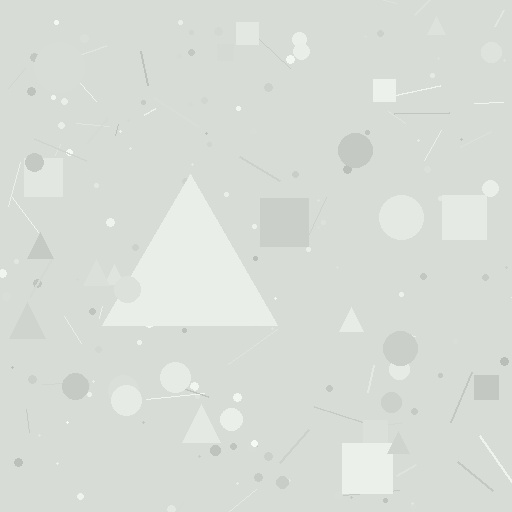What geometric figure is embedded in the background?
A triangle is embedded in the background.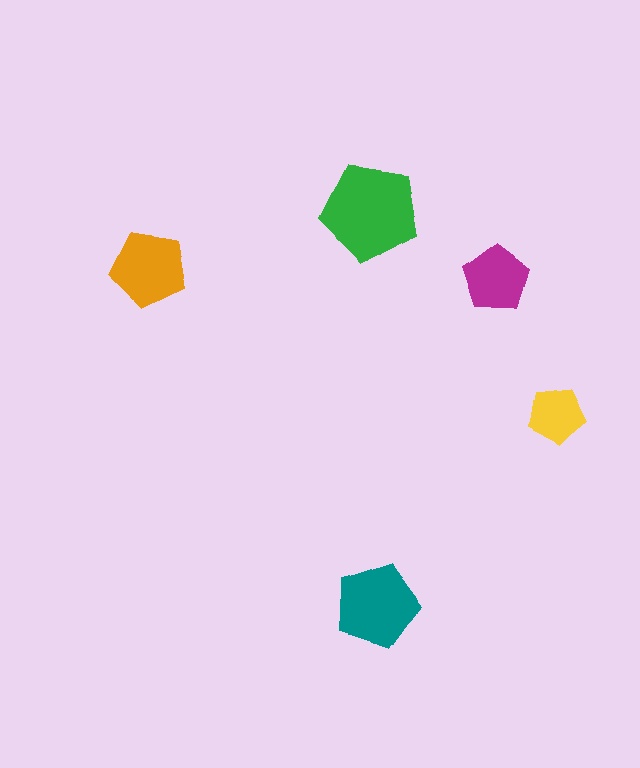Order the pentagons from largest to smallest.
the green one, the teal one, the orange one, the magenta one, the yellow one.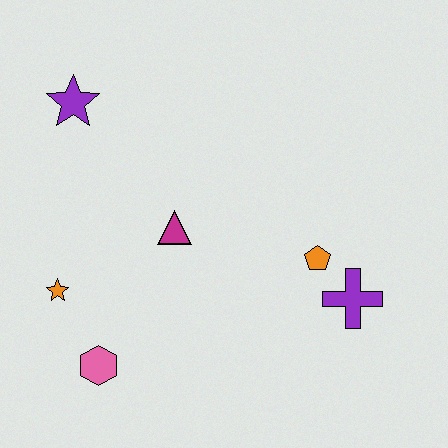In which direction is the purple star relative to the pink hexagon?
The purple star is above the pink hexagon.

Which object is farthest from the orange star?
The purple cross is farthest from the orange star.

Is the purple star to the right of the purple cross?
No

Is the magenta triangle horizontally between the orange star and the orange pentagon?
Yes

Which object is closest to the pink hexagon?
The orange star is closest to the pink hexagon.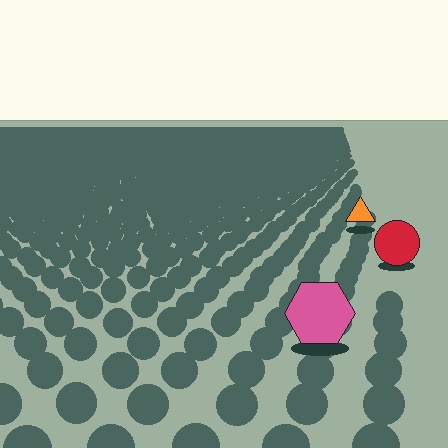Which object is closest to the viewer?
The pink hexagon is closest. The texture marks near it are larger and more spread out.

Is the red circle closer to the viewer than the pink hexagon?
No. The pink hexagon is closer — you can tell from the texture gradient: the ground texture is coarser near it.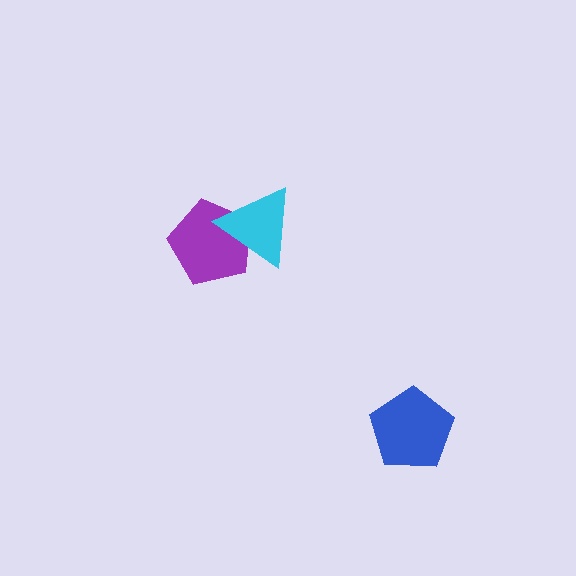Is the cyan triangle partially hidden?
No, no other shape covers it.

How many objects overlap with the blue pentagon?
0 objects overlap with the blue pentagon.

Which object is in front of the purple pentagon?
The cyan triangle is in front of the purple pentagon.